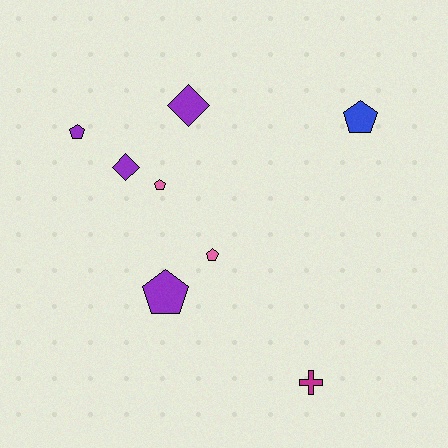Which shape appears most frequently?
Pentagon, with 5 objects.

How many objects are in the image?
There are 8 objects.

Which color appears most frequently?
Purple, with 4 objects.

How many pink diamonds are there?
There are no pink diamonds.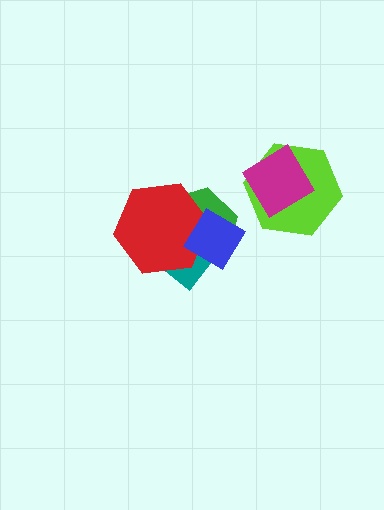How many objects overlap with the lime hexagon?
1 object overlaps with the lime hexagon.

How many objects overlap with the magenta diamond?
1 object overlaps with the magenta diamond.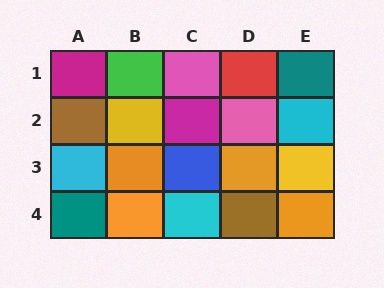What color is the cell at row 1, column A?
Magenta.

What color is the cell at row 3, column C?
Blue.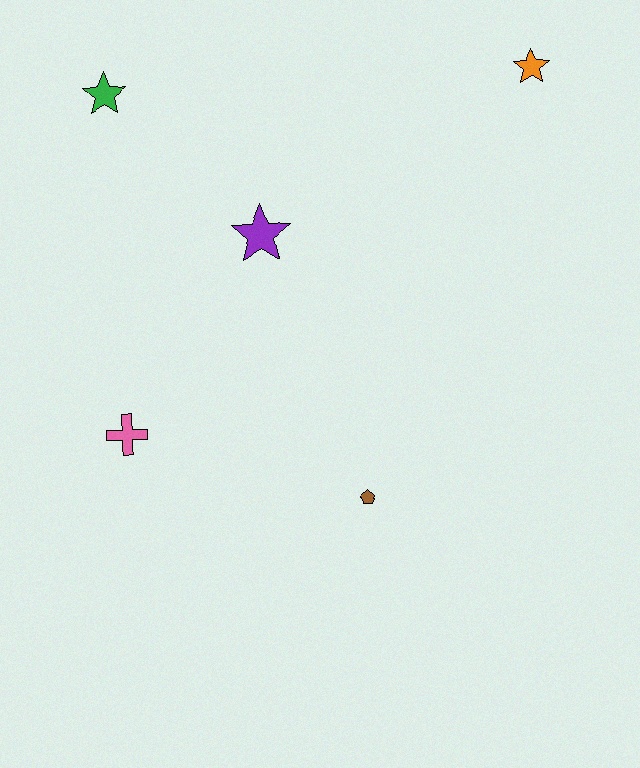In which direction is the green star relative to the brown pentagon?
The green star is above the brown pentagon.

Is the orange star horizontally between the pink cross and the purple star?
No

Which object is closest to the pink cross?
The purple star is closest to the pink cross.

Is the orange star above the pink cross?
Yes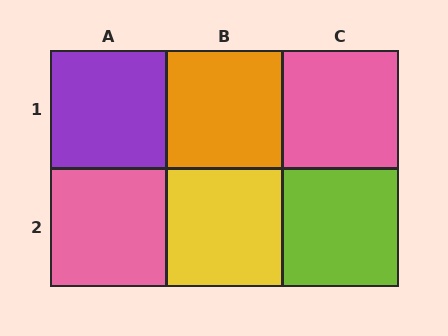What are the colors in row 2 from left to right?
Pink, yellow, lime.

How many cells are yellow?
1 cell is yellow.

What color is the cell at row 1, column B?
Orange.